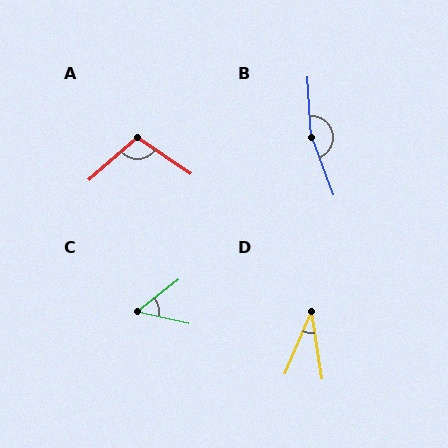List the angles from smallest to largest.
D (31°), C (51°), A (104°), B (162°).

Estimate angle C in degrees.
Approximately 51 degrees.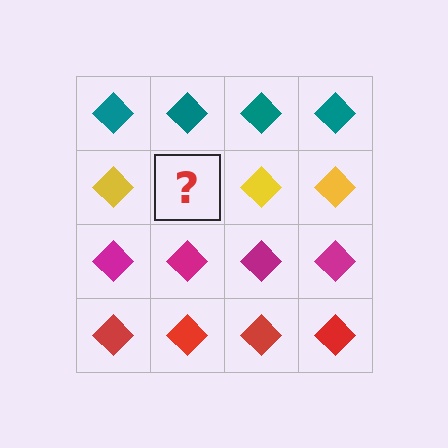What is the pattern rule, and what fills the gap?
The rule is that each row has a consistent color. The gap should be filled with a yellow diamond.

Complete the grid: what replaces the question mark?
The question mark should be replaced with a yellow diamond.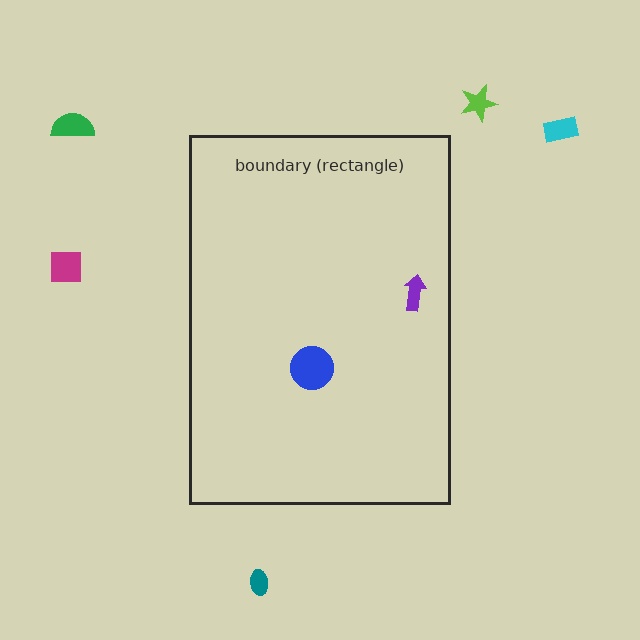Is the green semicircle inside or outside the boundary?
Outside.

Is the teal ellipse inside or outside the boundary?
Outside.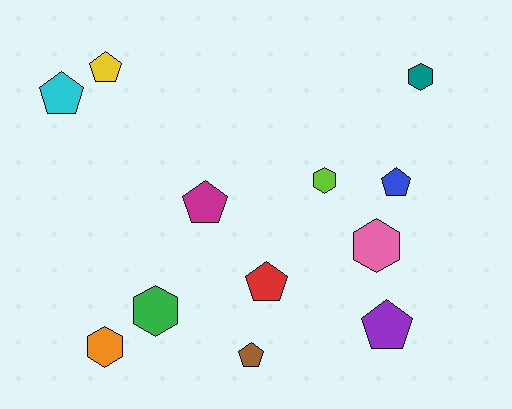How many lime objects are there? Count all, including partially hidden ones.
There is 1 lime object.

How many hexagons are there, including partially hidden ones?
There are 5 hexagons.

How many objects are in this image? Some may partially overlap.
There are 12 objects.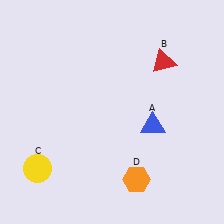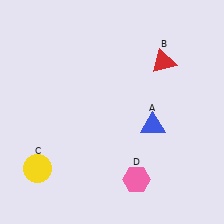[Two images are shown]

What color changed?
The hexagon (D) changed from orange in Image 1 to pink in Image 2.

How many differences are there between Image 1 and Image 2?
There is 1 difference between the two images.